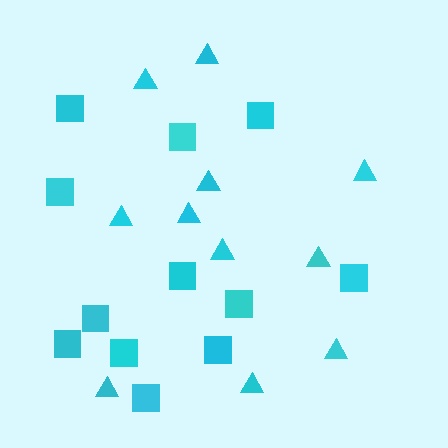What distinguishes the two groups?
There are 2 groups: one group of squares (12) and one group of triangles (11).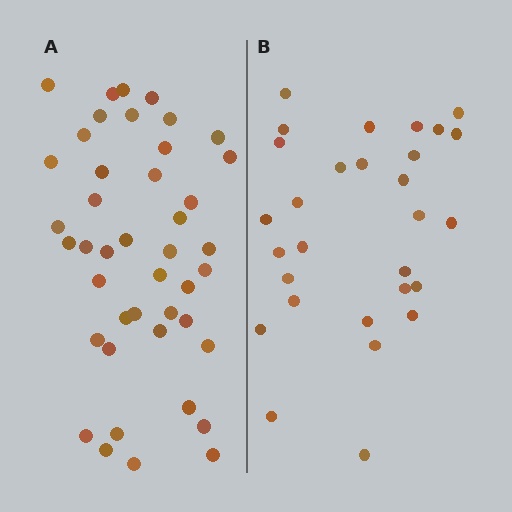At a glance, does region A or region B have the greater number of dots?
Region A (the left region) has more dots.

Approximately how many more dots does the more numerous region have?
Region A has approximately 15 more dots than region B.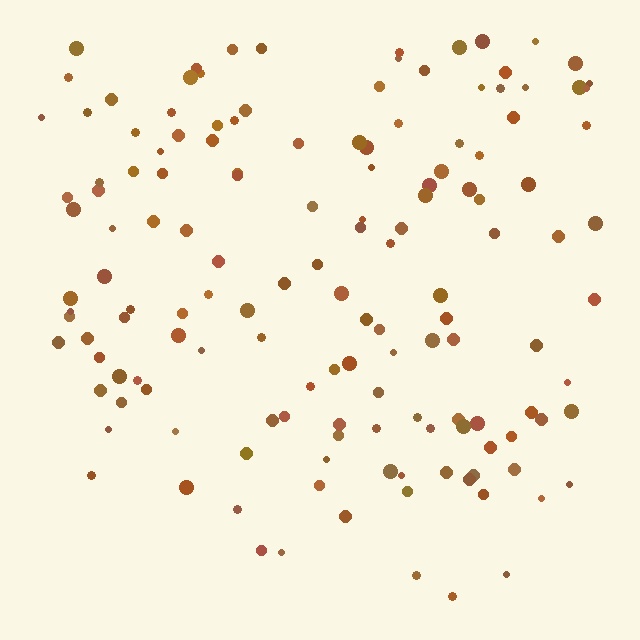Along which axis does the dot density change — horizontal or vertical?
Vertical.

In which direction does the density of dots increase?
From bottom to top, with the top side densest.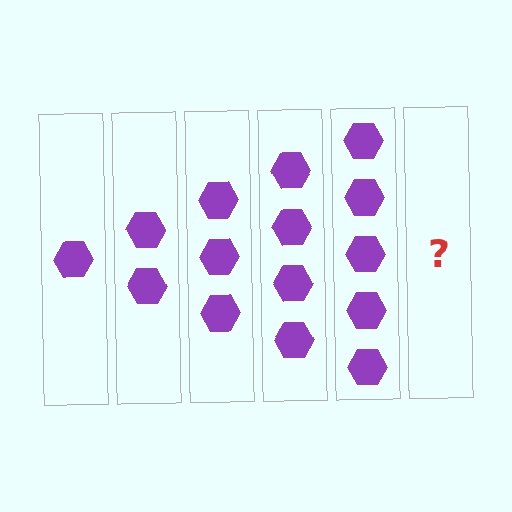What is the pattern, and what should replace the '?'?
The pattern is that each step adds one more hexagon. The '?' should be 6 hexagons.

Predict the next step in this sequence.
The next step is 6 hexagons.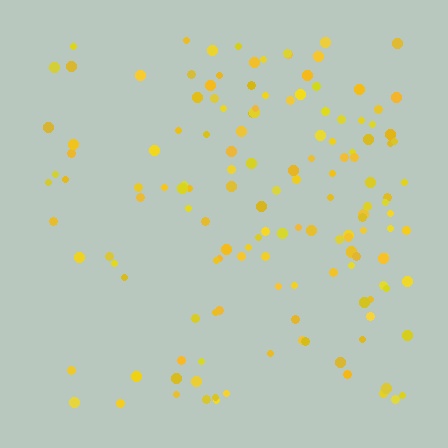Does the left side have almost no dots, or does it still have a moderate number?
Still a moderate number, just noticeably fewer than the right.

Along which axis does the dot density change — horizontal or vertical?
Horizontal.